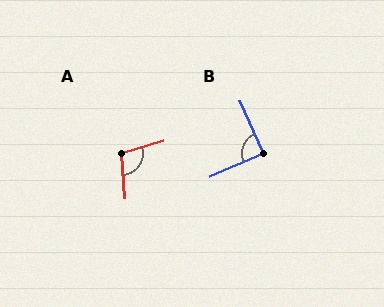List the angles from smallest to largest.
B (89°), A (102°).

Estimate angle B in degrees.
Approximately 89 degrees.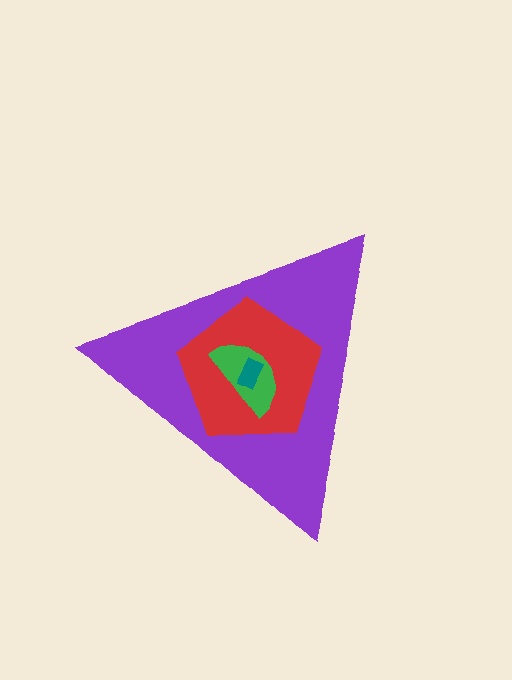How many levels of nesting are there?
4.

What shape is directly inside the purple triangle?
The red pentagon.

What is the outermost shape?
The purple triangle.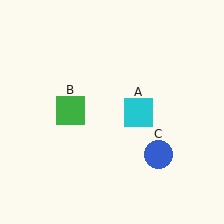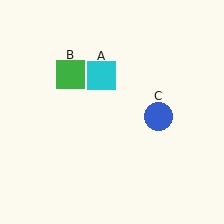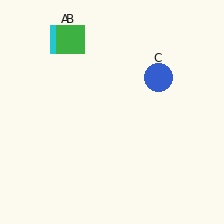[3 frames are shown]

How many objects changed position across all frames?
3 objects changed position: cyan square (object A), green square (object B), blue circle (object C).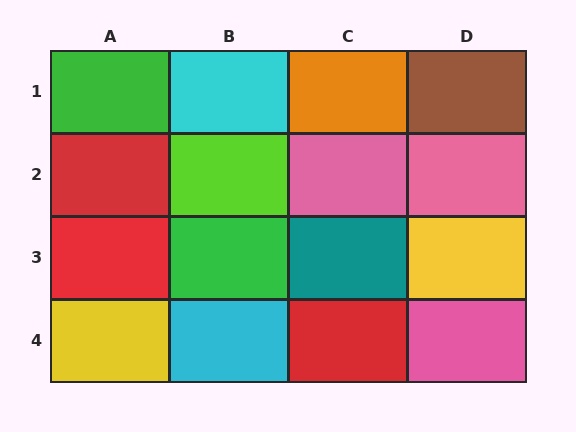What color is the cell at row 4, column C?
Red.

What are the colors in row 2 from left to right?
Red, lime, pink, pink.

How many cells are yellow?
2 cells are yellow.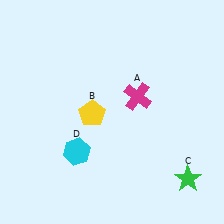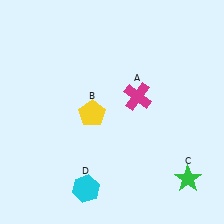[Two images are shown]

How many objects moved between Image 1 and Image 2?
1 object moved between the two images.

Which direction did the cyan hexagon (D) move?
The cyan hexagon (D) moved down.